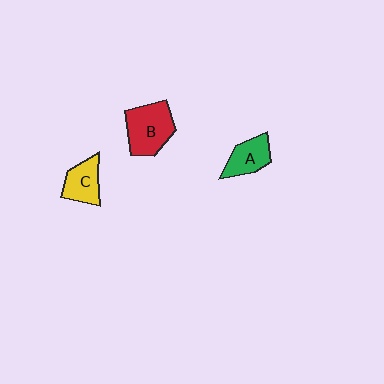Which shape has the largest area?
Shape B (red).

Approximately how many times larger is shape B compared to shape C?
Approximately 1.5 times.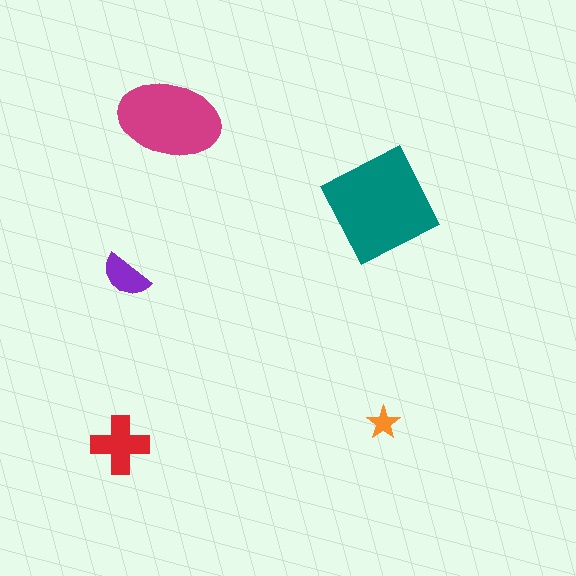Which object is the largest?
The teal square.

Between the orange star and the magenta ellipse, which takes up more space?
The magenta ellipse.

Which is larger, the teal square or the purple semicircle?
The teal square.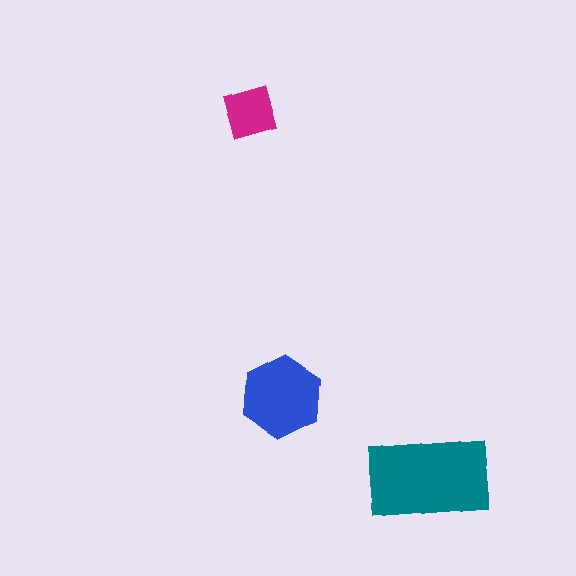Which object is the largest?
The teal rectangle.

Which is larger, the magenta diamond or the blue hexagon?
The blue hexagon.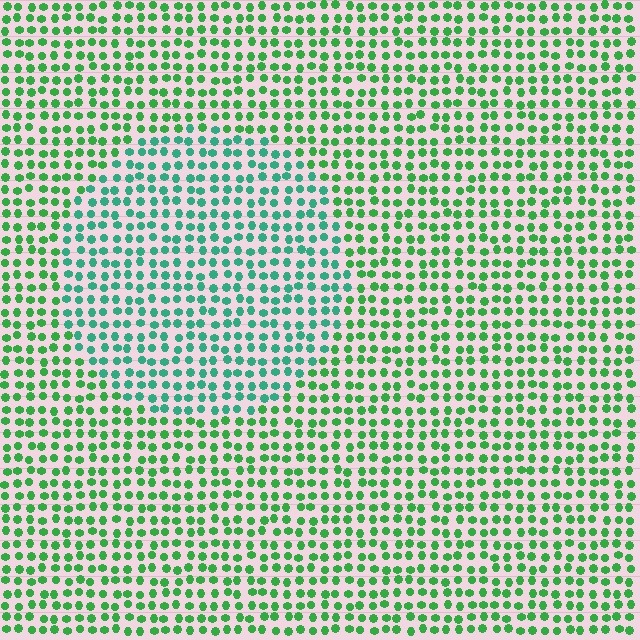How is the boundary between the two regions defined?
The boundary is defined purely by a slight shift in hue (about 31 degrees). Spacing, size, and orientation are identical on both sides.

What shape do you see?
I see a circle.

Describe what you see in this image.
The image is filled with small green elements in a uniform arrangement. A circle-shaped region is visible where the elements are tinted to a slightly different hue, forming a subtle color boundary.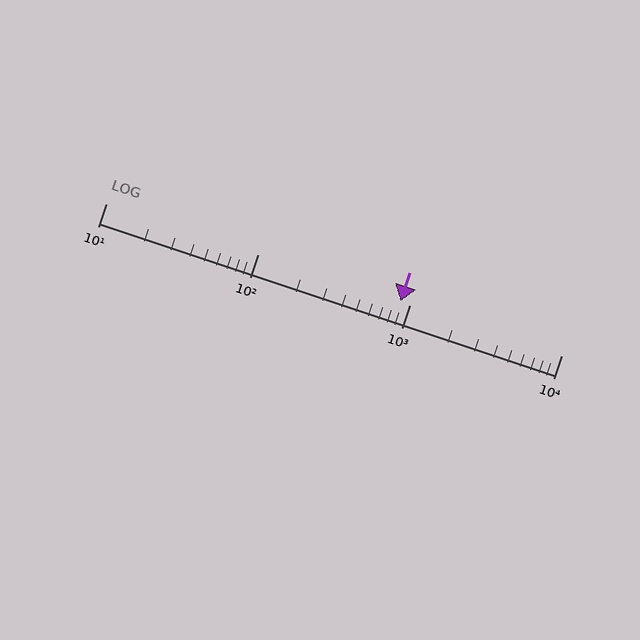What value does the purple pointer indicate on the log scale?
The pointer indicates approximately 870.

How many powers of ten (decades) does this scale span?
The scale spans 3 decades, from 10 to 10000.